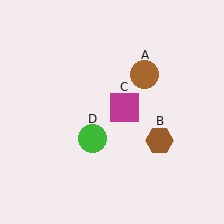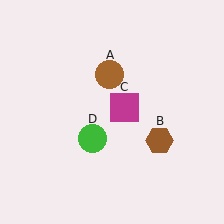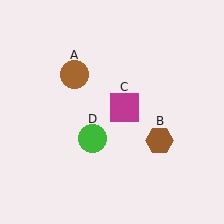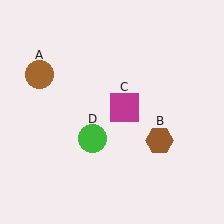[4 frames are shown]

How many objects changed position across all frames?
1 object changed position: brown circle (object A).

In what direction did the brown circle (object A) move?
The brown circle (object A) moved left.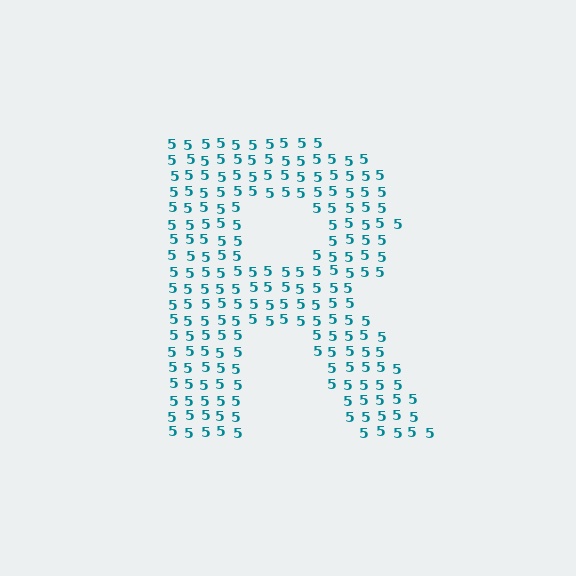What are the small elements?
The small elements are digit 5's.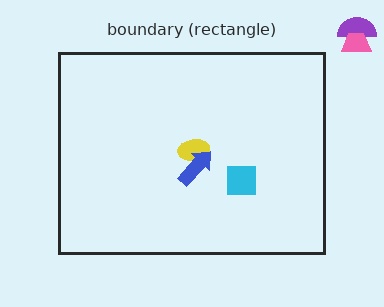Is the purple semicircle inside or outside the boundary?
Outside.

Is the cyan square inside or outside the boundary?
Inside.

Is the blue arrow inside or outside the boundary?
Inside.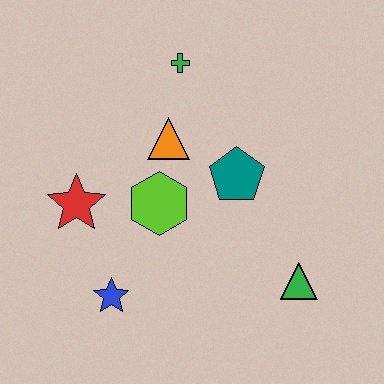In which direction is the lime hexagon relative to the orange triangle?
The lime hexagon is below the orange triangle.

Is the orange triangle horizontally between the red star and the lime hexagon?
No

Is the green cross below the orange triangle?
No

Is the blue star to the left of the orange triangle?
Yes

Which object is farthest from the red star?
The green triangle is farthest from the red star.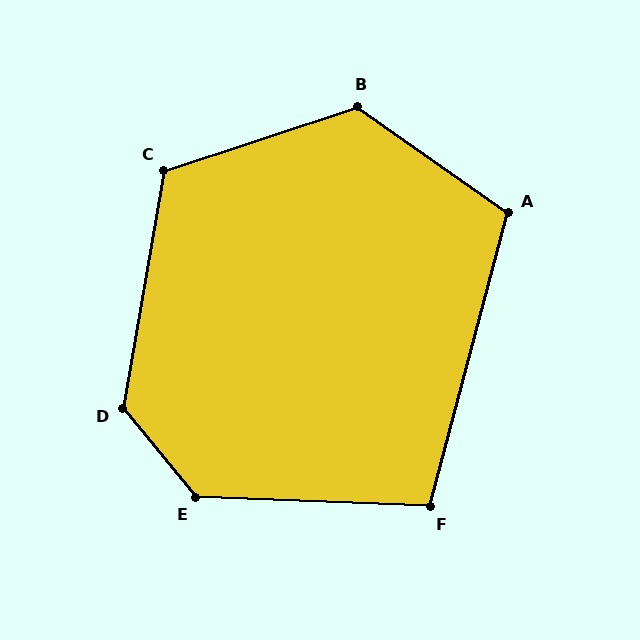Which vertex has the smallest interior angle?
F, at approximately 103 degrees.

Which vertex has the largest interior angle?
E, at approximately 132 degrees.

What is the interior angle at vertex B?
Approximately 127 degrees (obtuse).